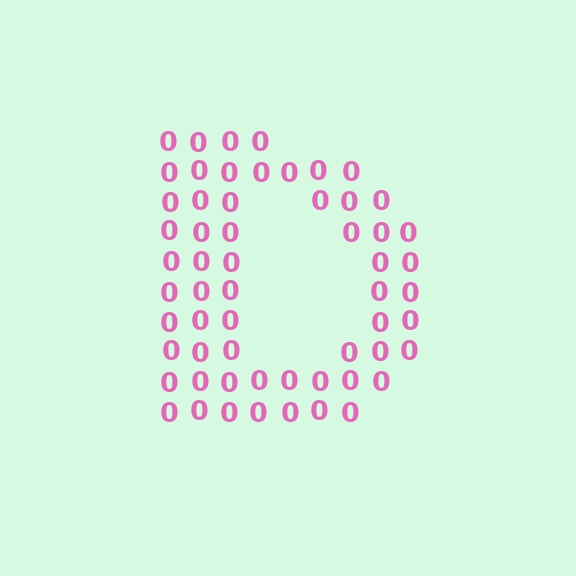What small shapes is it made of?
It is made of small digit 0's.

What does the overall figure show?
The overall figure shows the letter D.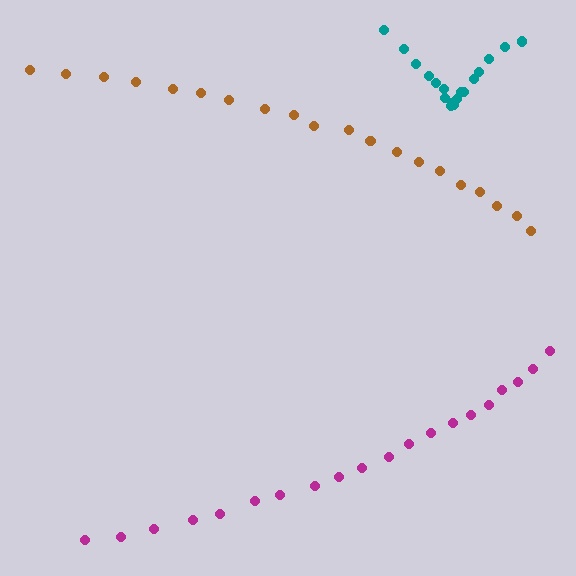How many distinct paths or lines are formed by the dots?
There are 3 distinct paths.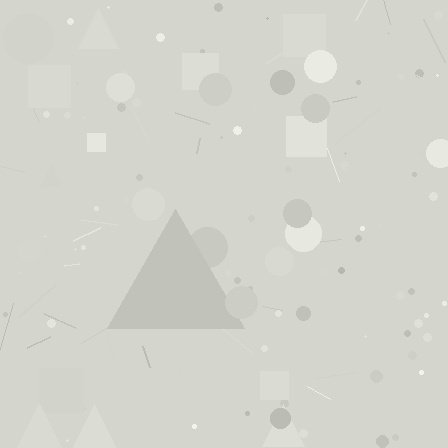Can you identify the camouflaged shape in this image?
The camouflaged shape is a triangle.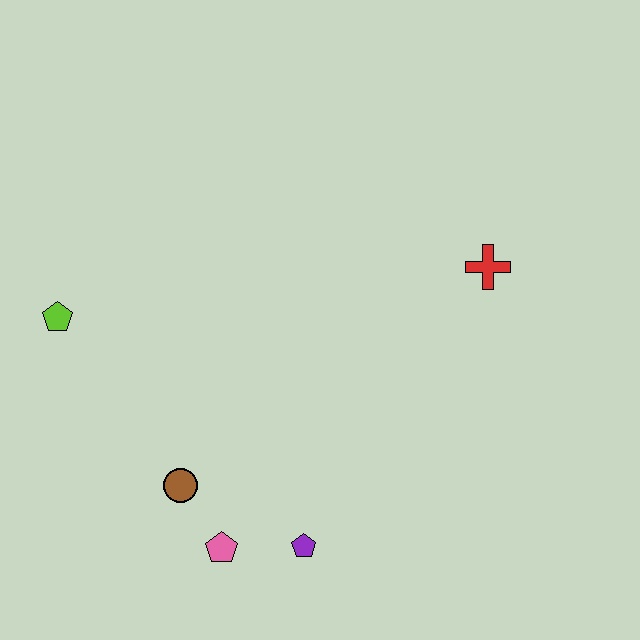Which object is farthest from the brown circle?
The red cross is farthest from the brown circle.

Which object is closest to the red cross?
The purple pentagon is closest to the red cross.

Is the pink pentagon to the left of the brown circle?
No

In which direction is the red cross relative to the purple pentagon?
The red cross is above the purple pentagon.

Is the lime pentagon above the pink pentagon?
Yes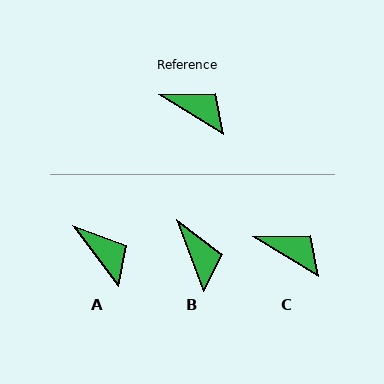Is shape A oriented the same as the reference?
No, it is off by about 22 degrees.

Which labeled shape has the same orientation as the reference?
C.